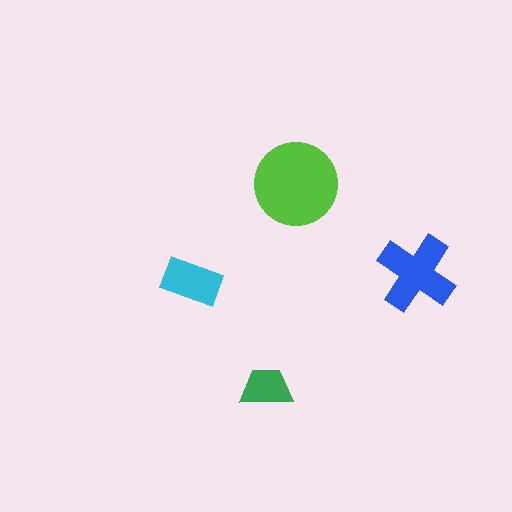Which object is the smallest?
The green trapezoid.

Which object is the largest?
The lime circle.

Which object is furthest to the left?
The cyan rectangle is leftmost.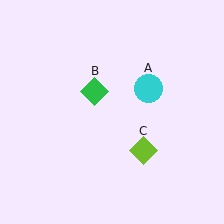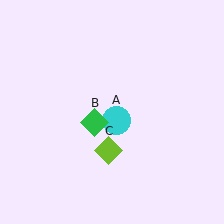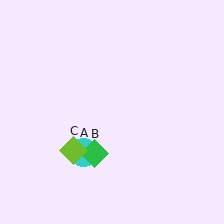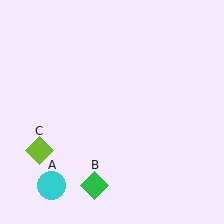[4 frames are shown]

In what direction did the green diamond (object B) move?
The green diamond (object B) moved down.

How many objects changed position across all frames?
3 objects changed position: cyan circle (object A), green diamond (object B), lime diamond (object C).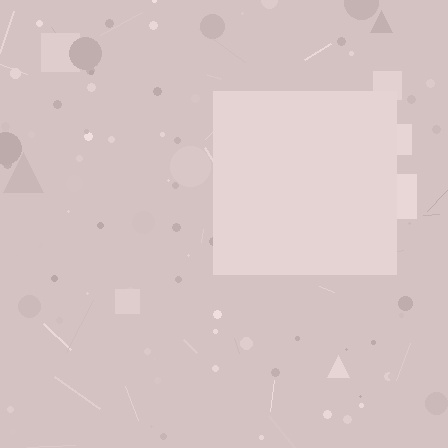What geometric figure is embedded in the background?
A square is embedded in the background.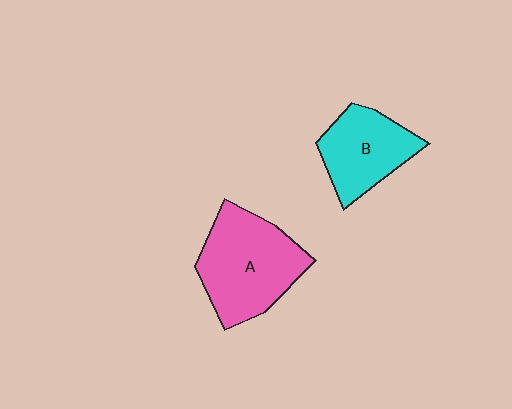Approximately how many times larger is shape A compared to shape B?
Approximately 1.4 times.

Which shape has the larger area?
Shape A (pink).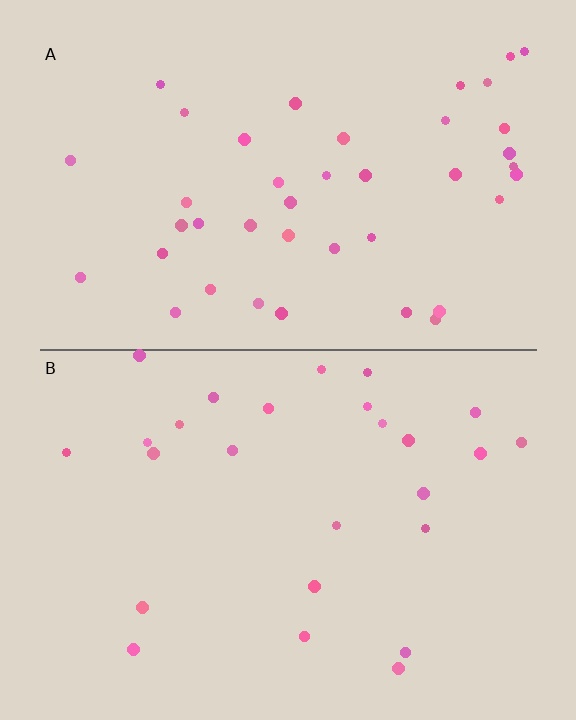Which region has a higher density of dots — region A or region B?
A (the top).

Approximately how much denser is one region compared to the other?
Approximately 1.6× — region A over region B.